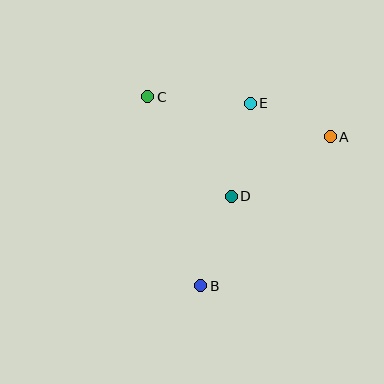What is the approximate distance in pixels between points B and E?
The distance between B and E is approximately 189 pixels.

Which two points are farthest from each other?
Points A and B are farthest from each other.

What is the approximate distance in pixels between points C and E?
The distance between C and E is approximately 103 pixels.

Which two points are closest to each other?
Points A and E are closest to each other.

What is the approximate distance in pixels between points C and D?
The distance between C and D is approximately 130 pixels.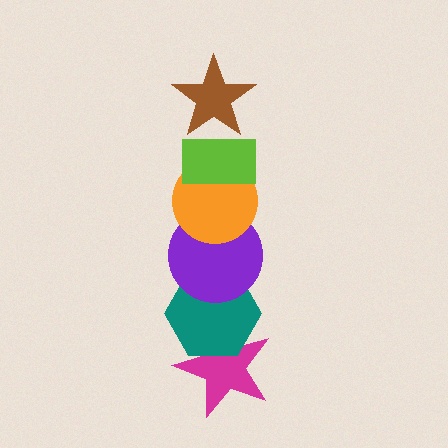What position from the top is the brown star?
The brown star is 1st from the top.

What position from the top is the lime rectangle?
The lime rectangle is 2nd from the top.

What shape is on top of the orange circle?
The lime rectangle is on top of the orange circle.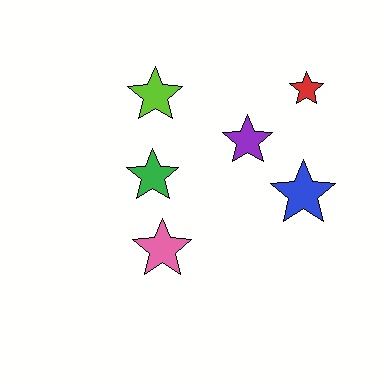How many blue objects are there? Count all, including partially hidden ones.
There is 1 blue object.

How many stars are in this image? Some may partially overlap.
There are 6 stars.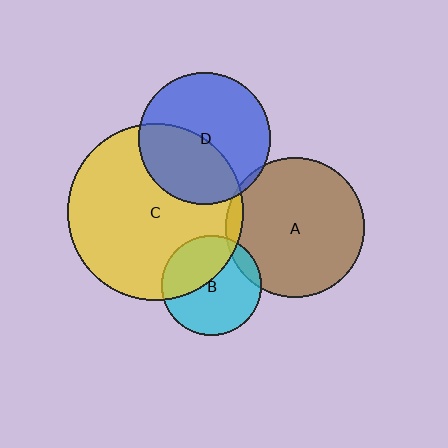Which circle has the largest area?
Circle C (yellow).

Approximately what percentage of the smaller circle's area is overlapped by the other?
Approximately 5%.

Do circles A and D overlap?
Yes.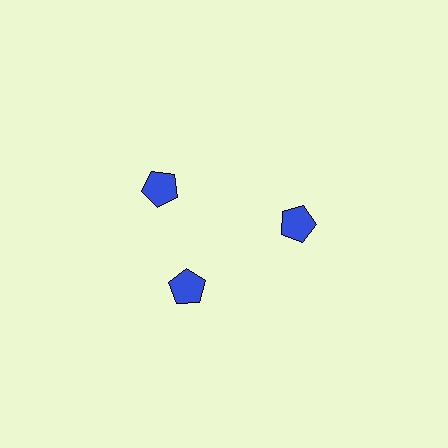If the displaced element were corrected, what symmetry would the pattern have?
It would have 3-fold rotational symmetry — the pattern would map onto itself every 120 degrees.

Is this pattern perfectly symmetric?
No. The 3 blue pentagons are arranged in a ring, but one element near the 11 o'clock position is rotated out of alignment along the ring, breaking the 3-fold rotational symmetry.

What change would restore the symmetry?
The symmetry would be restored by rotating it back into even spacing with its neighbors so that all 3 pentagons sit at equal angles and equal distance from the center.